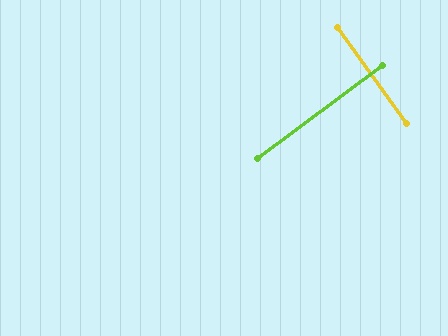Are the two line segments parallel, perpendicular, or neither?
Perpendicular — they meet at approximately 89°.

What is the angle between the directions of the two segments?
Approximately 89 degrees.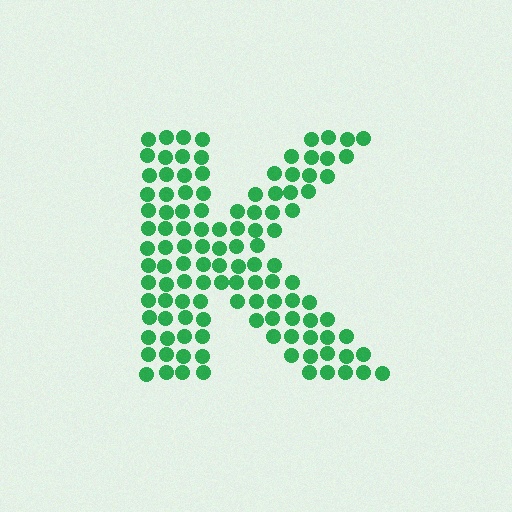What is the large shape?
The large shape is the letter K.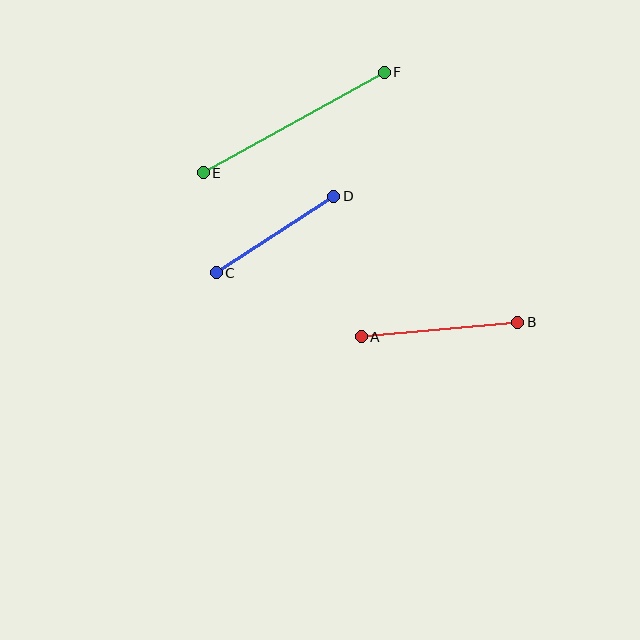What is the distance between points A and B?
The distance is approximately 157 pixels.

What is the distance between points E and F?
The distance is approximately 207 pixels.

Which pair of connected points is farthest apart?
Points E and F are farthest apart.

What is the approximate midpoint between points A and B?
The midpoint is at approximately (439, 330) pixels.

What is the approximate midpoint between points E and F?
The midpoint is at approximately (294, 123) pixels.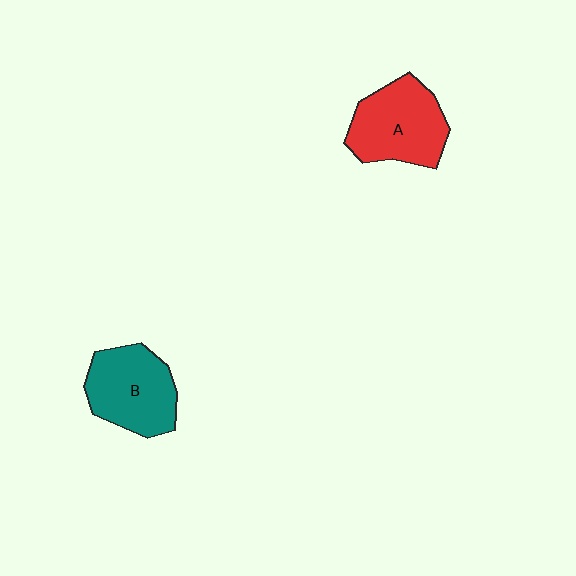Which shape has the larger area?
Shape A (red).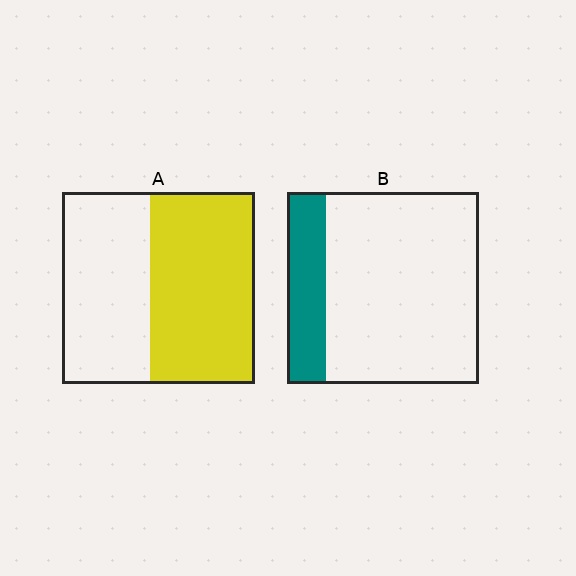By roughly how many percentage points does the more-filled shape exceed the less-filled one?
By roughly 35 percentage points (A over B).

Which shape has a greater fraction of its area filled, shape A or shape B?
Shape A.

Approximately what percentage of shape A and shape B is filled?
A is approximately 55% and B is approximately 20%.